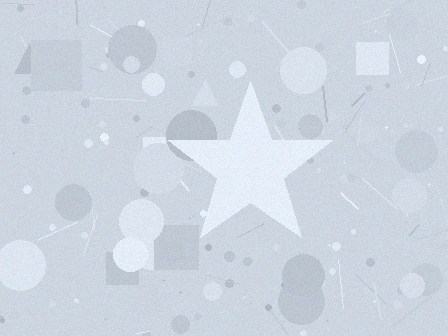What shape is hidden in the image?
A star is hidden in the image.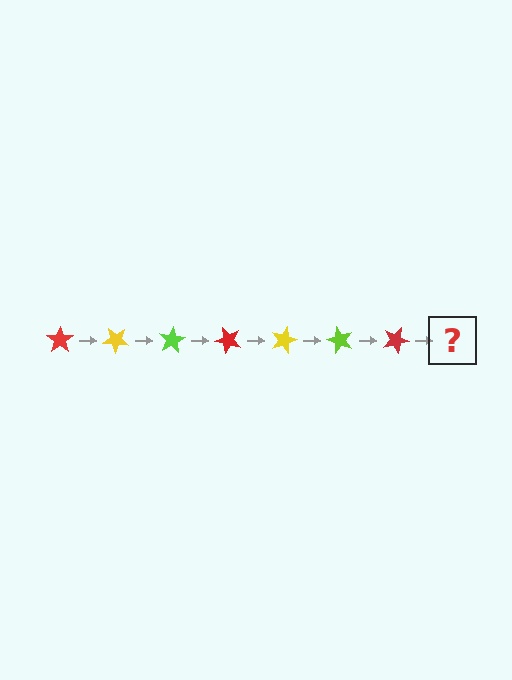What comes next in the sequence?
The next element should be a yellow star, rotated 280 degrees from the start.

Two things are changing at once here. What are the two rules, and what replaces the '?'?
The two rules are that it rotates 40 degrees each step and the color cycles through red, yellow, and lime. The '?' should be a yellow star, rotated 280 degrees from the start.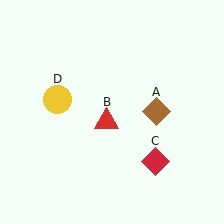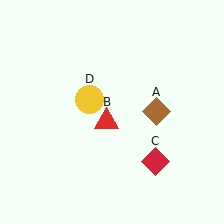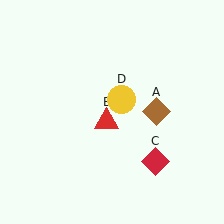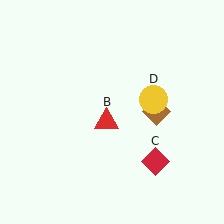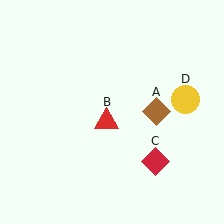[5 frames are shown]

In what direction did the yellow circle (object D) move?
The yellow circle (object D) moved right.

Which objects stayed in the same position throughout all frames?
Brown diamond (object A) and red triangle (object B) and red diamond (object C) remained stationary.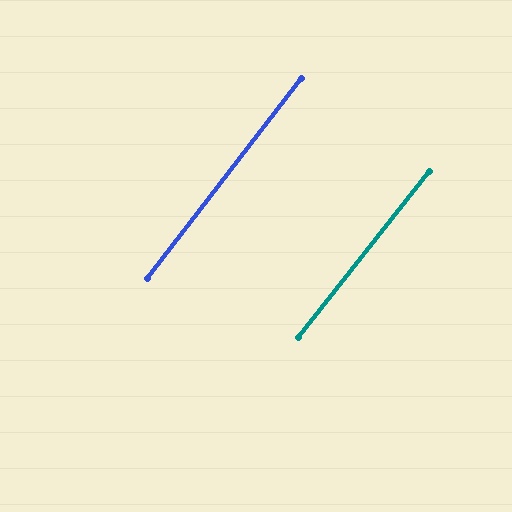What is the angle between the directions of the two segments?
Approximately 1 degree.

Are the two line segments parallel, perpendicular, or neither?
Parallel — their directions differ by only 0.7°.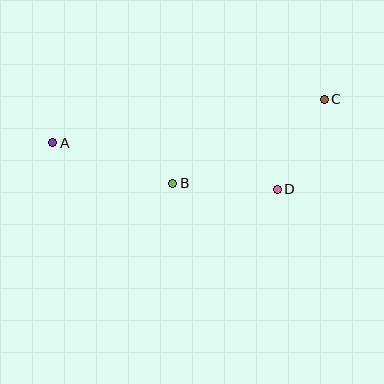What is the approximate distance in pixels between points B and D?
The distance between B and D is approximately 105 pixels.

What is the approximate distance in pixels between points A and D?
The distance between A and D is approximately 229 pixels.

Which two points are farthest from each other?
Points A and C are farthest from each other.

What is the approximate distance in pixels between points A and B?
The distance between A and B is approximately 127 pixels.